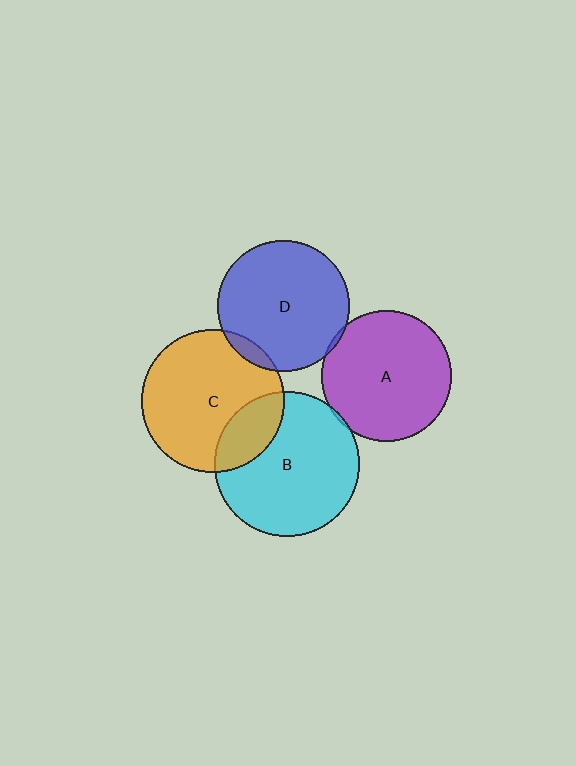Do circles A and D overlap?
Yes.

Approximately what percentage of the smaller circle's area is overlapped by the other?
Approximately 5%.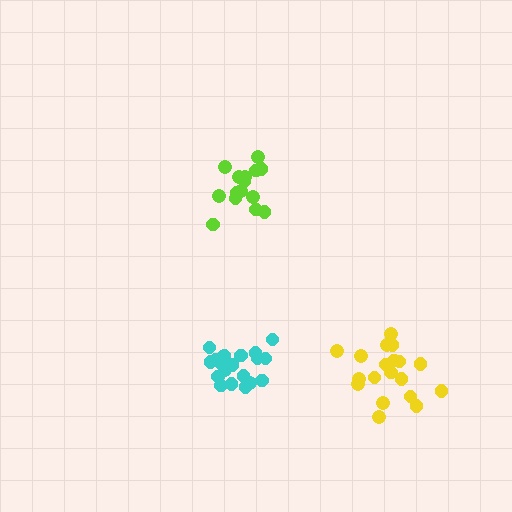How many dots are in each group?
Group 1: 19 dots, Group 2: 15 dots, Group 3: 21 dots (55 total).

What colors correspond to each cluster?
The clusters are colored: yellow, lime, cyan.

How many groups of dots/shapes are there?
There are 3 groups.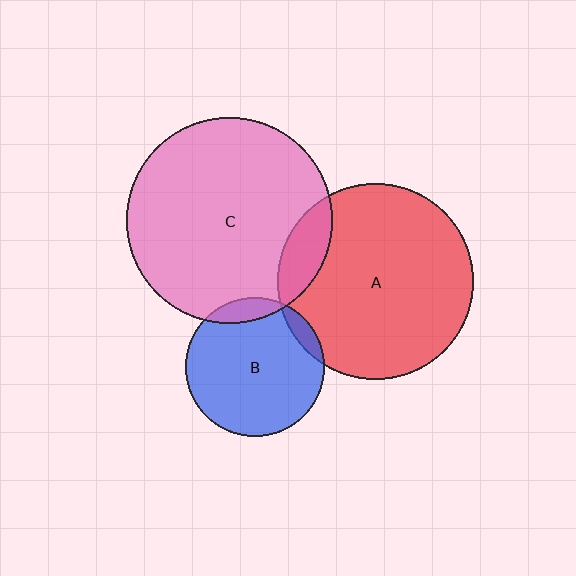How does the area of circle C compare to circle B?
Approximately 2.2 times.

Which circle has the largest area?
Circle C (pink).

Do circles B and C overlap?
Yes.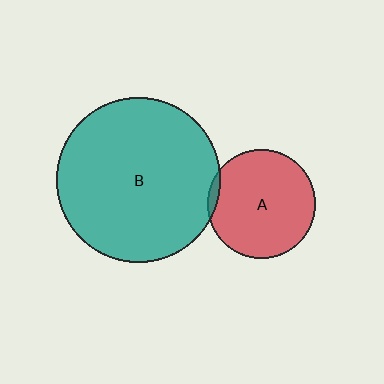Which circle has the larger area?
Circle B (teal).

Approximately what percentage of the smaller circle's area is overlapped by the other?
Approximately 5%.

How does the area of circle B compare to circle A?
Approximately 2.3 times.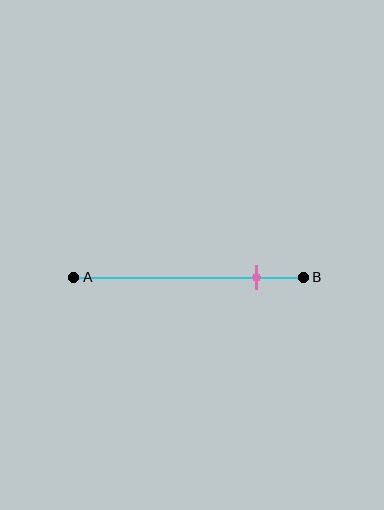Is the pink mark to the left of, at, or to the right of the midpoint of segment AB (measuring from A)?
The pink mark is to the right of the midpoint of segment AB.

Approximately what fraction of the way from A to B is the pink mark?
The pink mark is approximately 80% of the way from A to B.